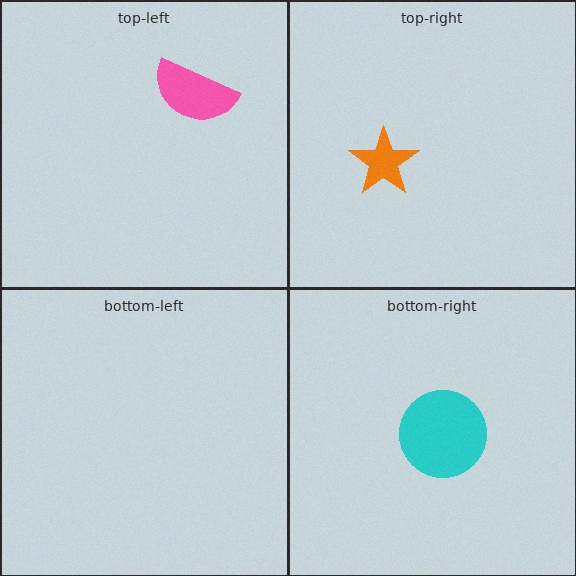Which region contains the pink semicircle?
The top-left region.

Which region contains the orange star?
The top-right region.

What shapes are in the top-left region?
The pink semicircle.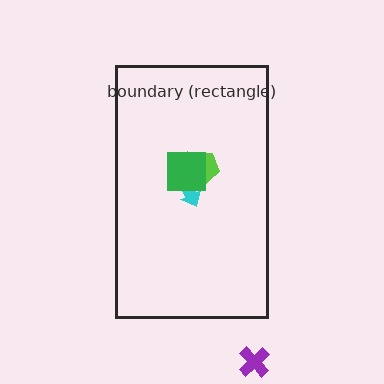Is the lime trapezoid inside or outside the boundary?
Inside.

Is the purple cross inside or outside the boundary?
Outside.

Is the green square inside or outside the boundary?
Inside.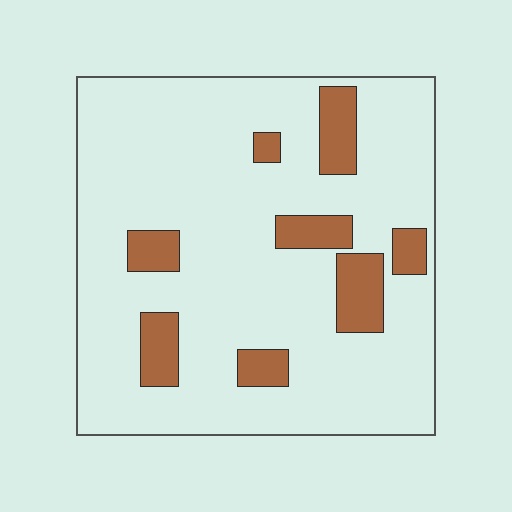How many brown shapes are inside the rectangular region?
8.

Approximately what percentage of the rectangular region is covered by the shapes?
Approximately 15%.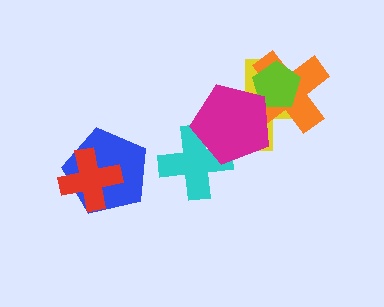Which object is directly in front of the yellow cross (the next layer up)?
The orange cross is directly in front of the yellow cross.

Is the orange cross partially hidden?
Yes, it is partially covered by another shape.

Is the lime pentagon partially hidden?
Yes, it is partially covered by another shape.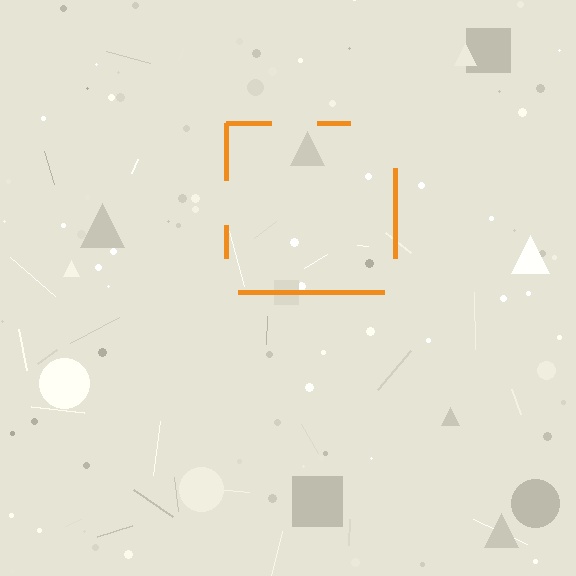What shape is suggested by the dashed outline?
The dashed outline suggests a square.